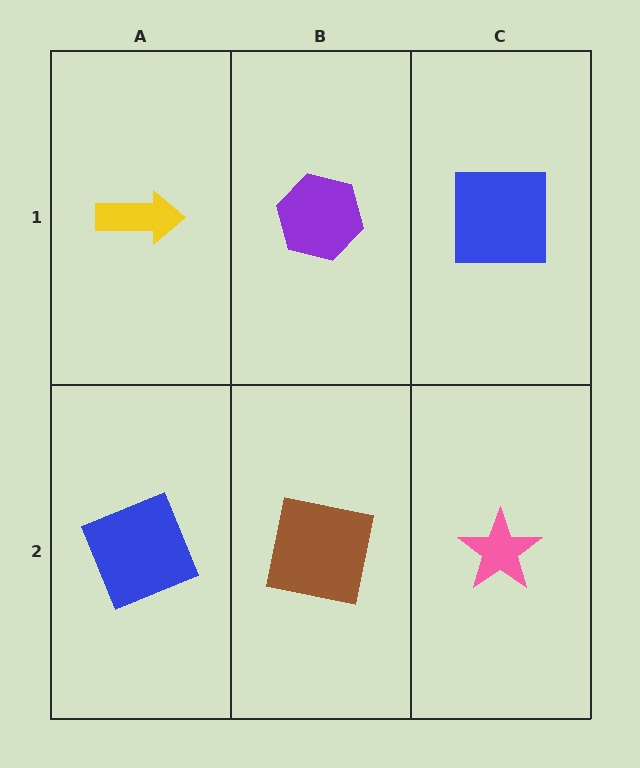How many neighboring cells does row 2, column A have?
2.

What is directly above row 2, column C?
A blue square.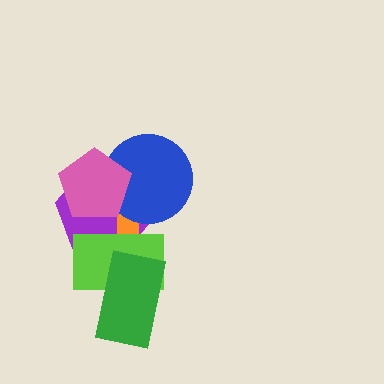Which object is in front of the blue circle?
The pink pentagon is in front of the blue circle.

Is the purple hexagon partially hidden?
Yes, it is partially covered by another shape.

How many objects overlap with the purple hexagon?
4 objects overlap with the purple hexagon.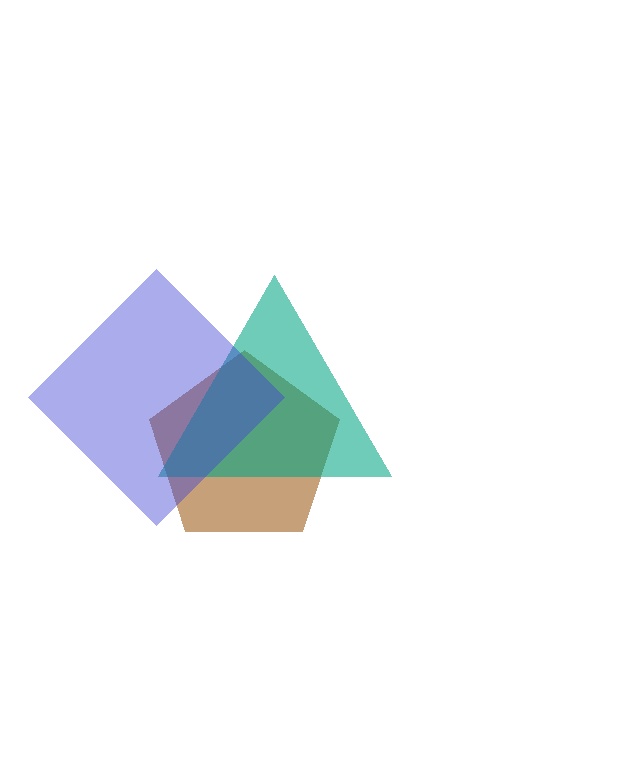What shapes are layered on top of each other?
The layered shapes are: a brown pentagon, a teal triangle, a blue diamond.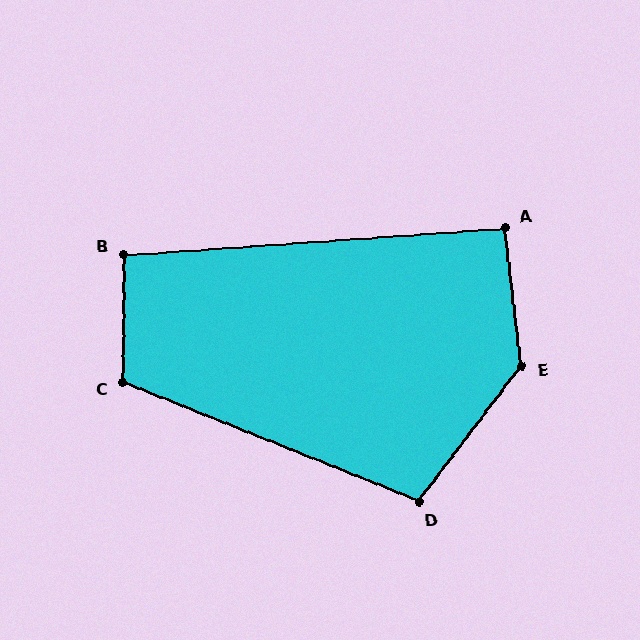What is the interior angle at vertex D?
Approximately 105 degrees (obtuse).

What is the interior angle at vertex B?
Approximately 94 degrees (approximately right).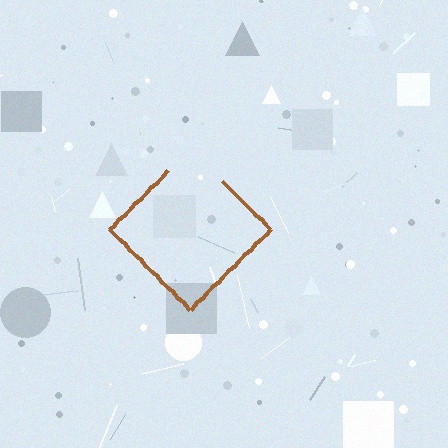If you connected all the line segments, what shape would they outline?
They would outline a diamond.